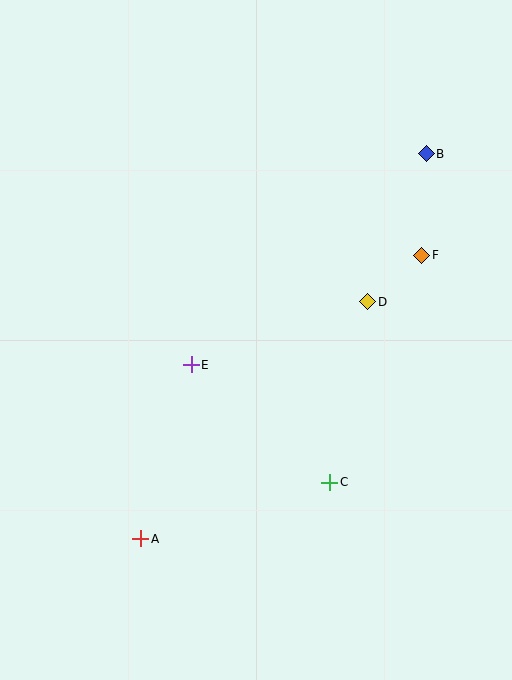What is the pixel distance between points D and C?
The distance between D and C is 185 pixels.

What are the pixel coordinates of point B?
Point B is at (426, 154).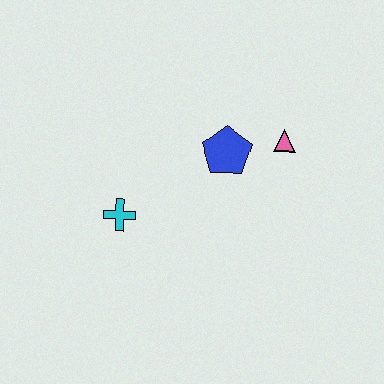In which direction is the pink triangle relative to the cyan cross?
The pink triangle is to the right of the cyan cross.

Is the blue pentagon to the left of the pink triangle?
Yes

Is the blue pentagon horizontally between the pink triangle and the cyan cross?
Yes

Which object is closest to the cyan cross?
The blue pentagon is closest to the cyan cross.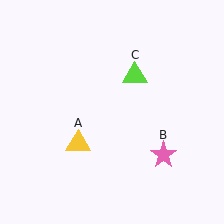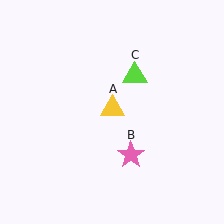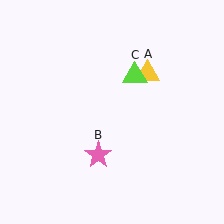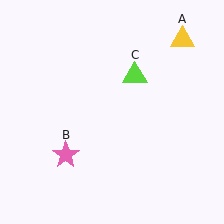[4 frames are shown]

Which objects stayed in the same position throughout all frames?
Lime triangle (object C) remained stationary.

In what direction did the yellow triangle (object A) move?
The yellow triangle (object A) moved up and to the right.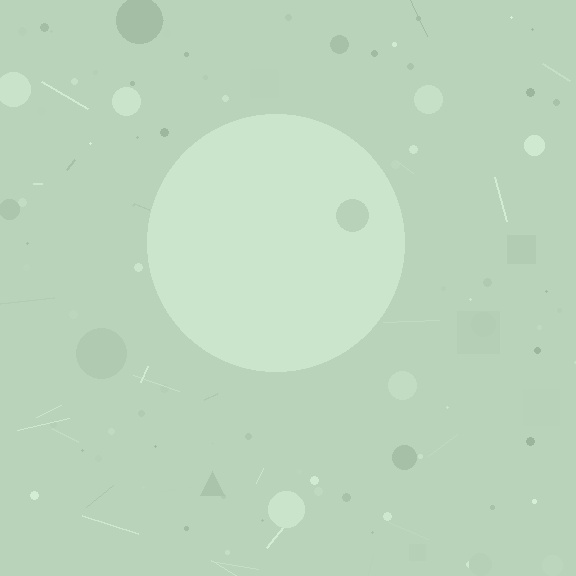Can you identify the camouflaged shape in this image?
The camouflaged shape is a circle.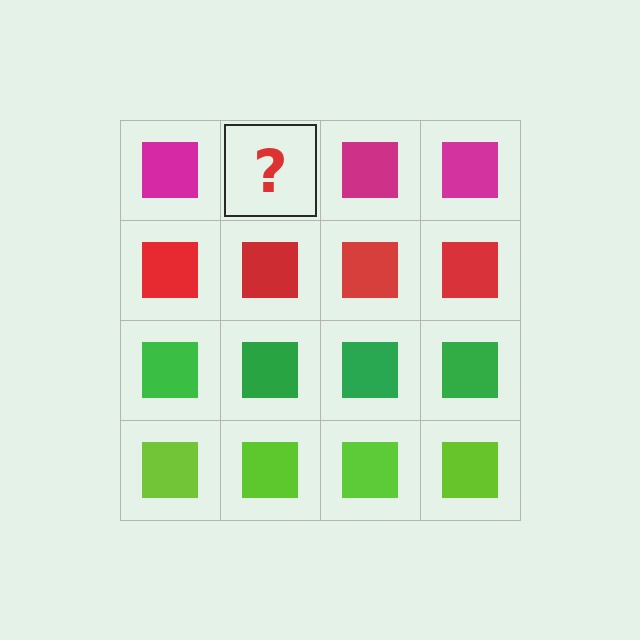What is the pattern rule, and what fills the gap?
The rule is that each row has a consistent color. The gap should be filled with a magenta square.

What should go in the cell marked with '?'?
The missing cell should contain a magenta square.